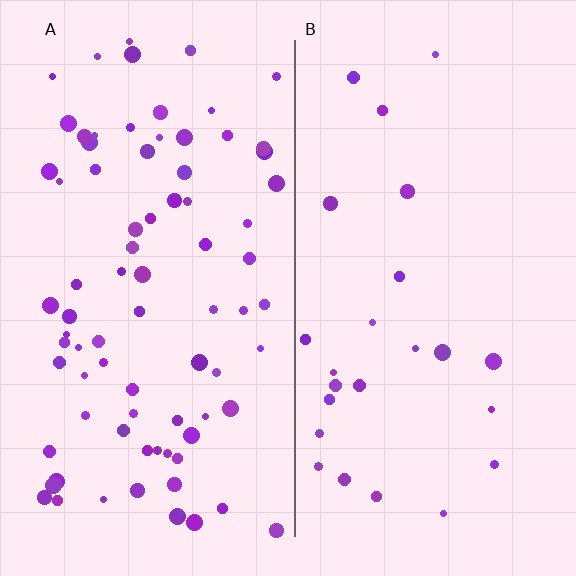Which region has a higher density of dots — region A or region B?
A (the left).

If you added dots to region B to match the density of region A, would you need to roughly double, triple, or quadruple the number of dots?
Approximately triple.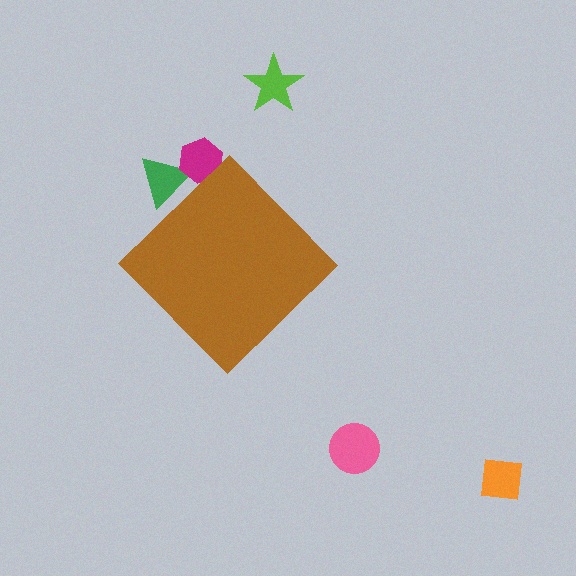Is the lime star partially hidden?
No, the lime star is fully visible.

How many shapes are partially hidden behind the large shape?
2 shapes are partially hidden.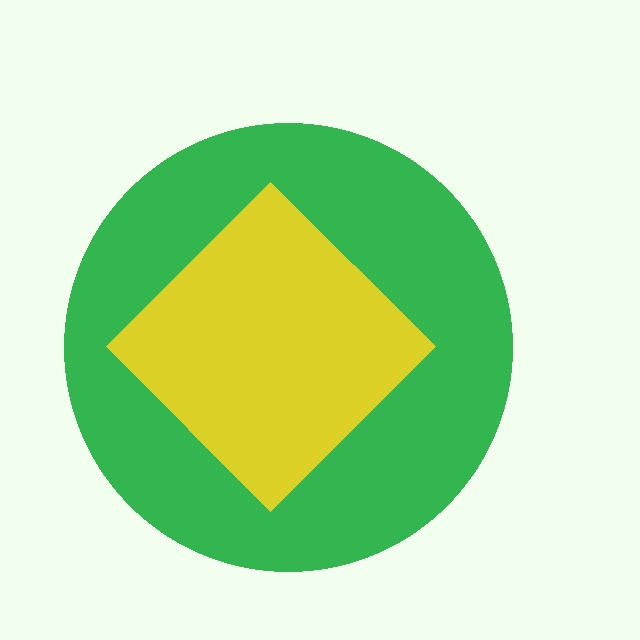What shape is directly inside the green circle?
The yellow diamond.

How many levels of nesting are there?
2.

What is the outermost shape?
The green circle.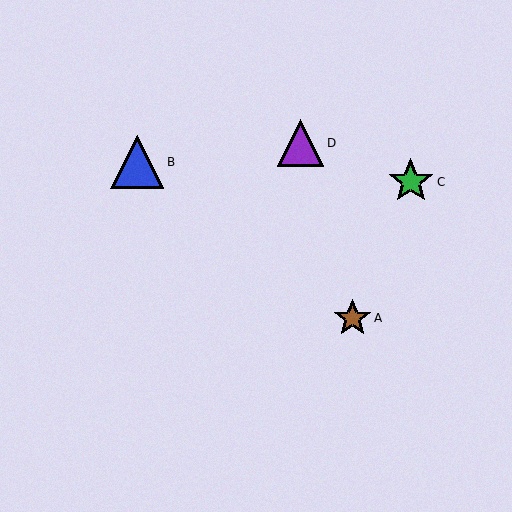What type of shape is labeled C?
Shape C is a green star.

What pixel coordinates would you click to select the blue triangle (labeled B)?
Click at (137, 162) to select the blue triangle B.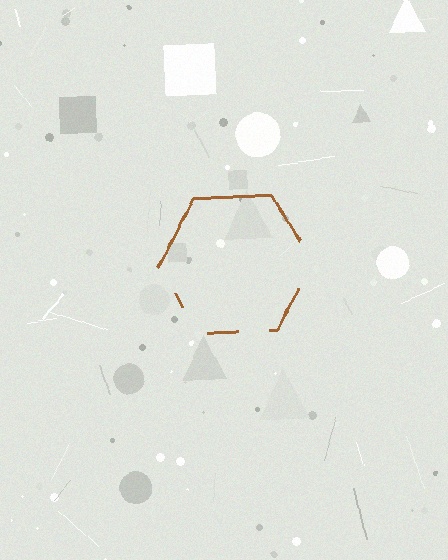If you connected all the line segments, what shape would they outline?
They would outline a hexagon.